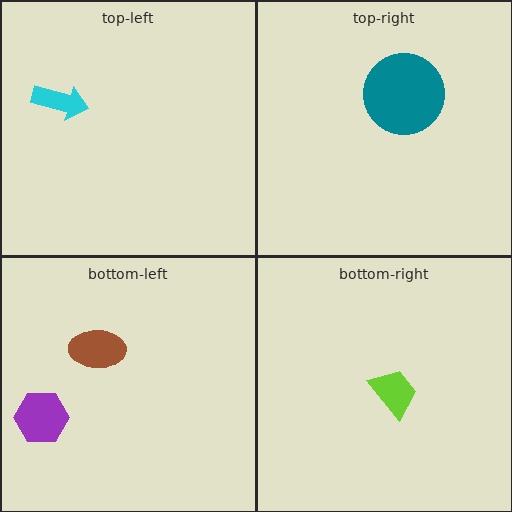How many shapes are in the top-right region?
1.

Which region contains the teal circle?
The top-right region.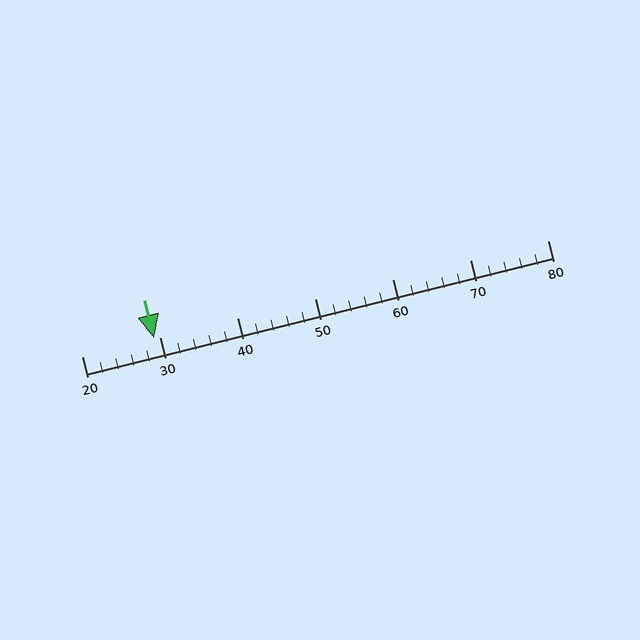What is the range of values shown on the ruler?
The ruler shows values from 20 to 80.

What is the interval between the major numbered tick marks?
The major tick marks are spaced 10 units apart.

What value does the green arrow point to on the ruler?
The green arrow points to approximately 29.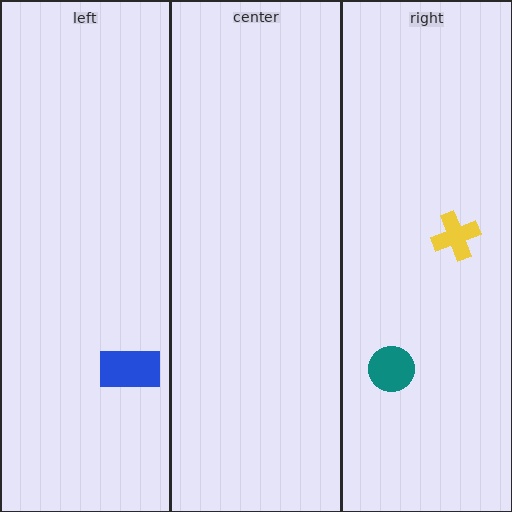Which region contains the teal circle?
The right region.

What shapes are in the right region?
The yellow cross, the teal circle.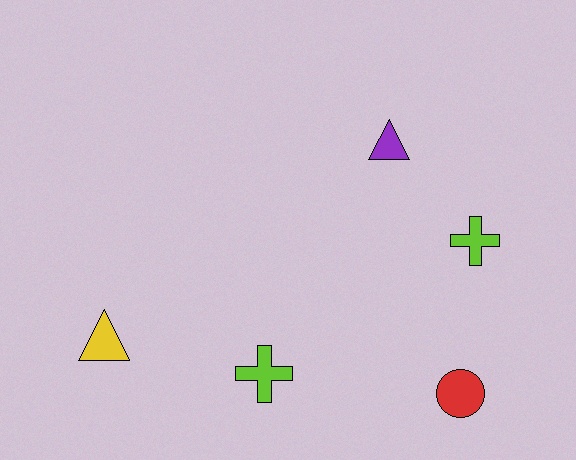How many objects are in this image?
There are 5 objects.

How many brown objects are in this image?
There are no brown objects.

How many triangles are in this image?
There are 2 triangles.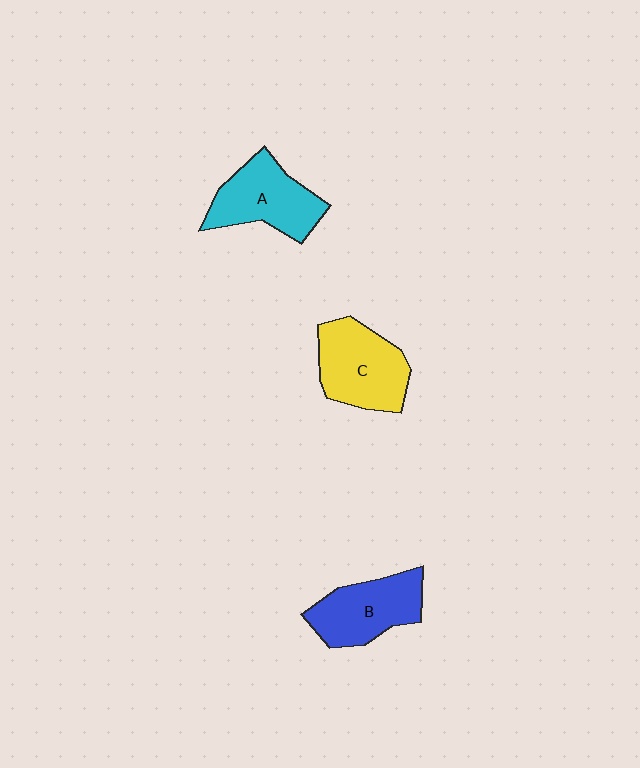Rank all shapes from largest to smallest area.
From largest to smallest: C (yellow), A (cyan), B (blue).